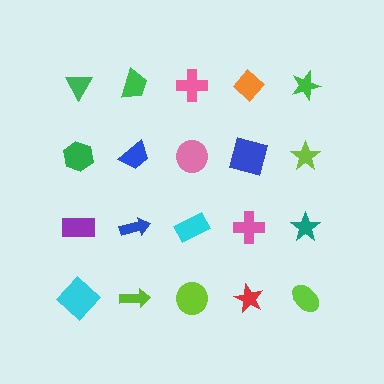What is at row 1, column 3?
A pink cross.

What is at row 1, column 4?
An orange diamond.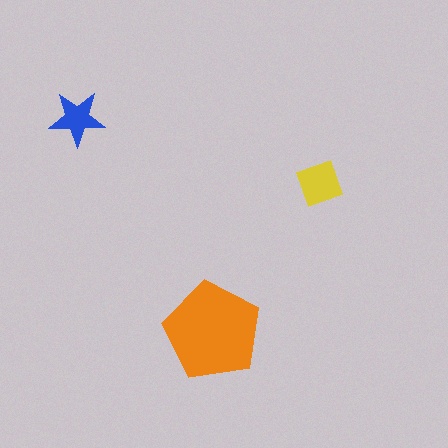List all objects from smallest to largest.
The blue star, the yellow square, the orange pentagon.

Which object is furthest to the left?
The blue star is leftmost.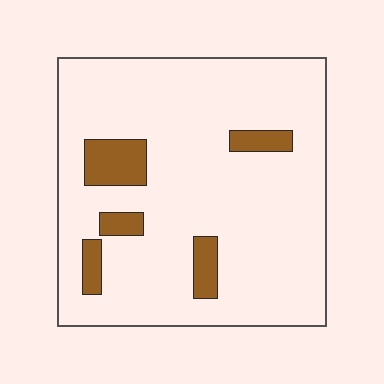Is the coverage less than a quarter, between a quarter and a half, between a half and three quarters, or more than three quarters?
Less than a quarter.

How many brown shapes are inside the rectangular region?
5.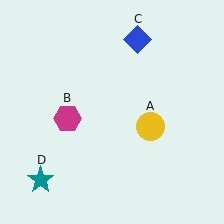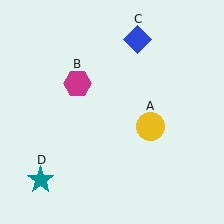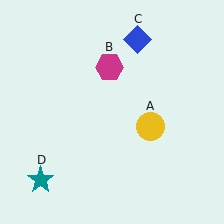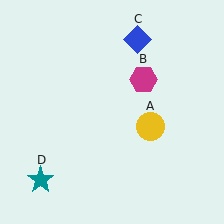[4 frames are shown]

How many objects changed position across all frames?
1 object changed position: magenta hexagon (object B).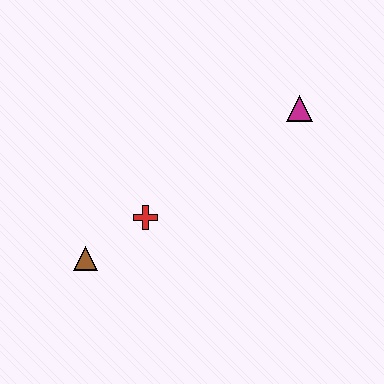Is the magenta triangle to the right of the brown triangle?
Yes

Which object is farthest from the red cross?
The magenta triangle is farthest from the red cross.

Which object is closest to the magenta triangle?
The red cross is closest to the magenta triangle.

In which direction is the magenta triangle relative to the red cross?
The magenta triangle is to the right of the red cross.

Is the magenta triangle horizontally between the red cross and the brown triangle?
No